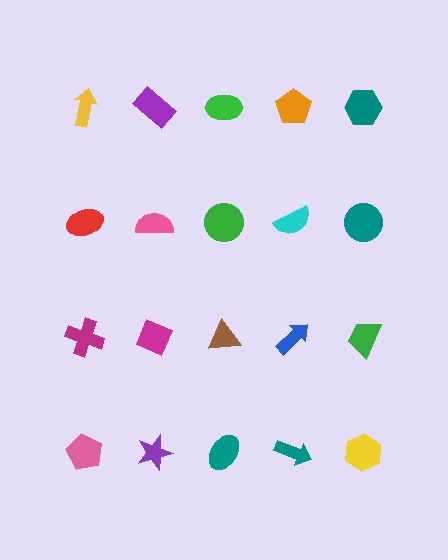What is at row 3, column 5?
A green trapezoid.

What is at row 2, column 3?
A green circle.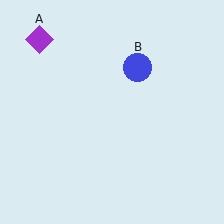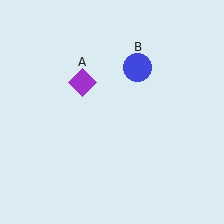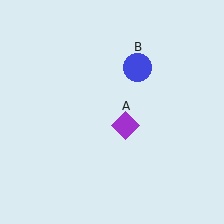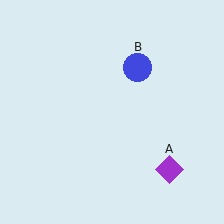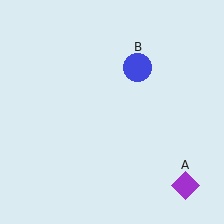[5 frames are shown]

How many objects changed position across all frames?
1 object changed position: purple diamond (object A).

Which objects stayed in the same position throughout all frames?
Blue circle (object B) remained stationary.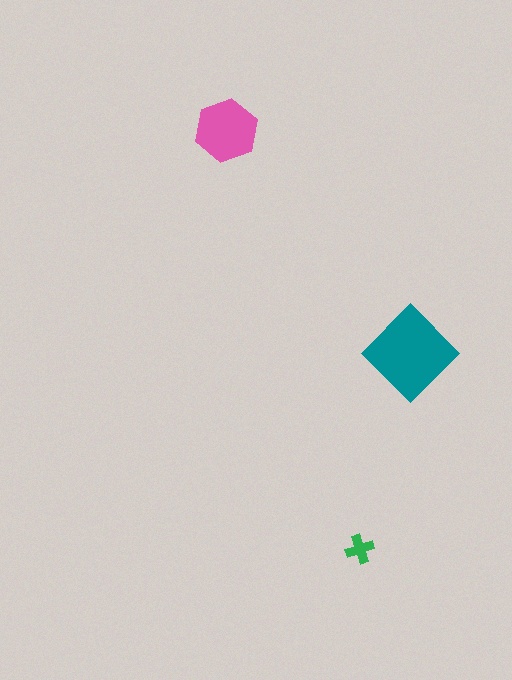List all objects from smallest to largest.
The green cross, the pink hexagon, the teal diamond.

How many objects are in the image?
There are 3 objects in the image.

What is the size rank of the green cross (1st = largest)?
3rd.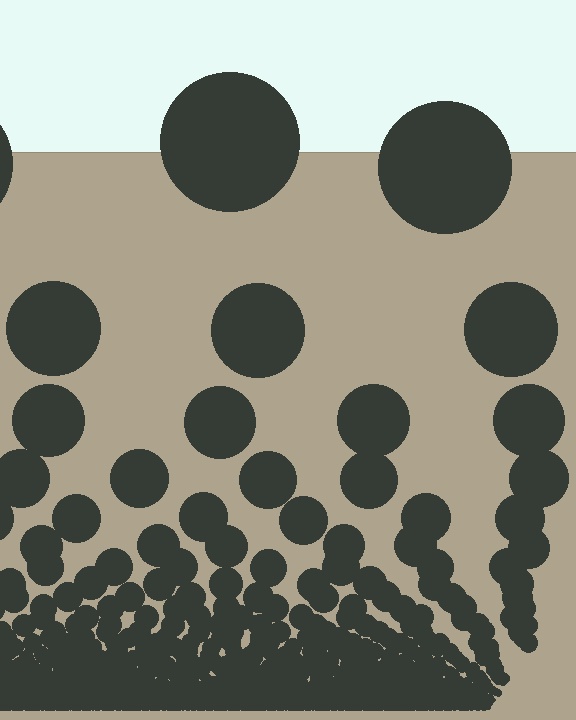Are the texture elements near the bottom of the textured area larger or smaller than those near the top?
Smaller. The gradient is inverted — elements near the bottom are smaller and denser.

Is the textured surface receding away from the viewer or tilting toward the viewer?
The surface appears to tilt toward the viewer. Texture elements get larger and sparser toward the top.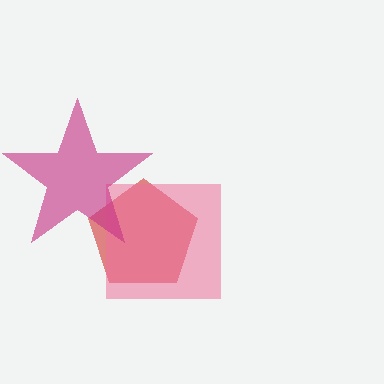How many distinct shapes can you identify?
There are 3 distinct shapes: a red pentagon, a pink square, a magenta star.